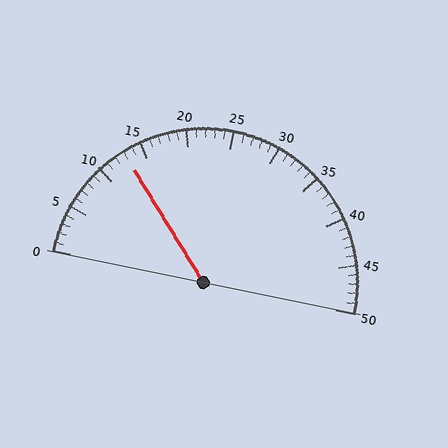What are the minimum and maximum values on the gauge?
The gauge ranges from 0 to 50.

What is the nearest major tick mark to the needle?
The nearest major tick mark is 15.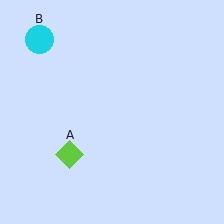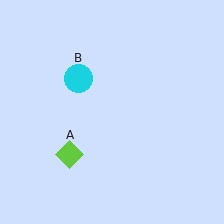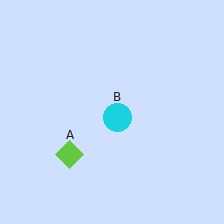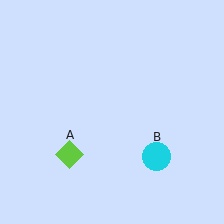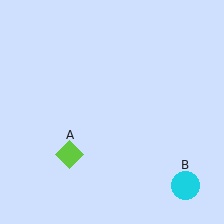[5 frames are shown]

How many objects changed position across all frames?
1 object changed position: cyan circle (object B).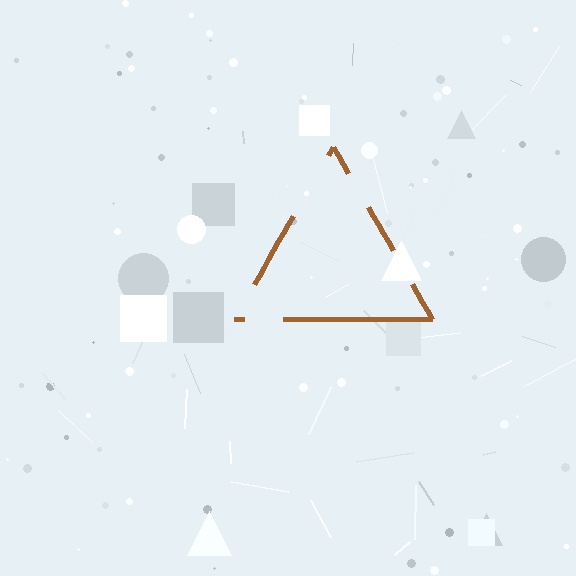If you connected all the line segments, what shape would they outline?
They would outline a triangle.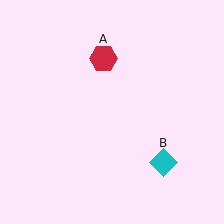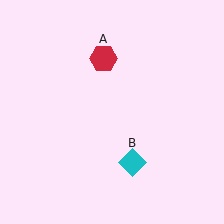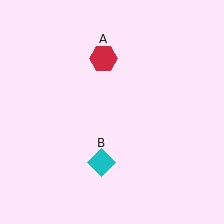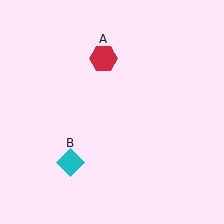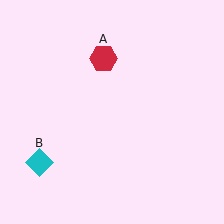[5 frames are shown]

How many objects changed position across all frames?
1 object changed position: cyan diamond (object B).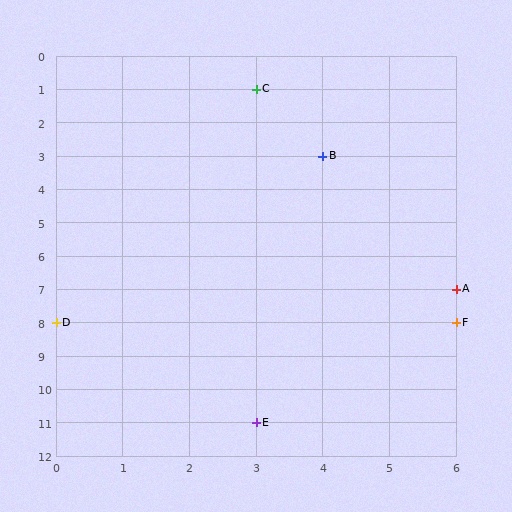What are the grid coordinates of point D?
Point D is at grid coordinates (0, 8).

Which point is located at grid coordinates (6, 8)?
Point F is at (6, 8).